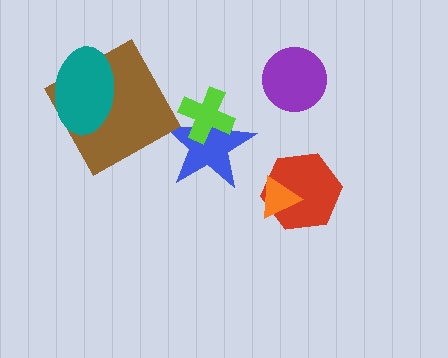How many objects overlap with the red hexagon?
1 object overlaps with the red hexagon.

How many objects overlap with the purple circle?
0 objects overlap with the purple circle.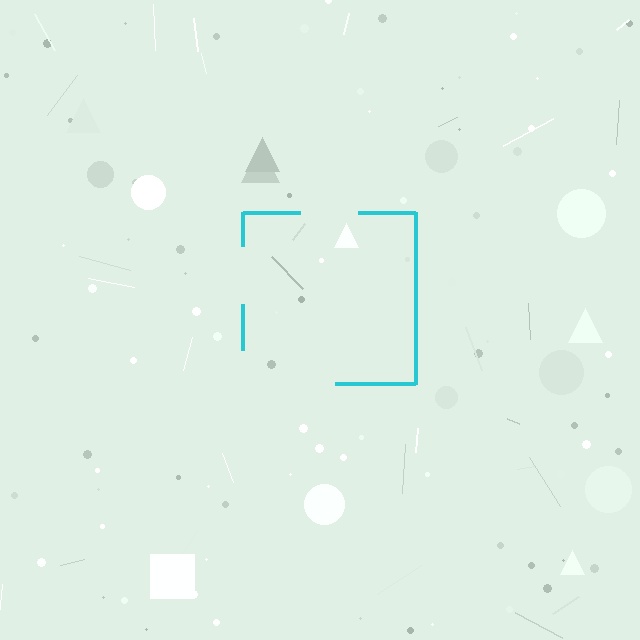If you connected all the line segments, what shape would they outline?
They would outline a square.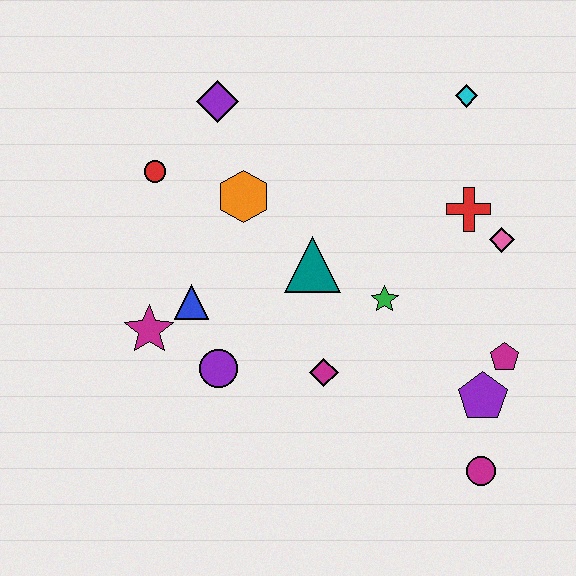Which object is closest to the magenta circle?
The purple pentagon is closest to the magenta circle.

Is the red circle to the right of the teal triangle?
No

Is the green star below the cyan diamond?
Yes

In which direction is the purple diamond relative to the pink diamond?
The purple diamond is to the left of the pink diamond.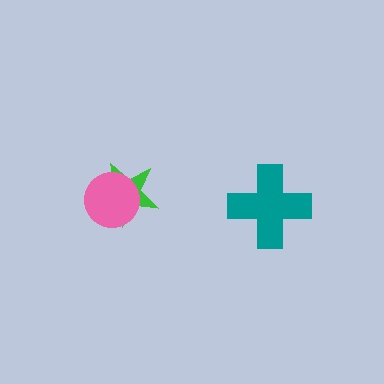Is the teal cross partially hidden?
No, no other shape covers it.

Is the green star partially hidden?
Yes, it is partially covered by another shape.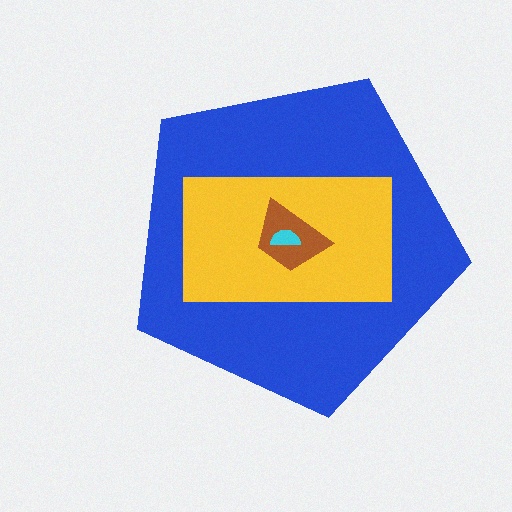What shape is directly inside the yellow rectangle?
The brown trapezoid.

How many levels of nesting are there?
4.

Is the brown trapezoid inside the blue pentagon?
Yes.